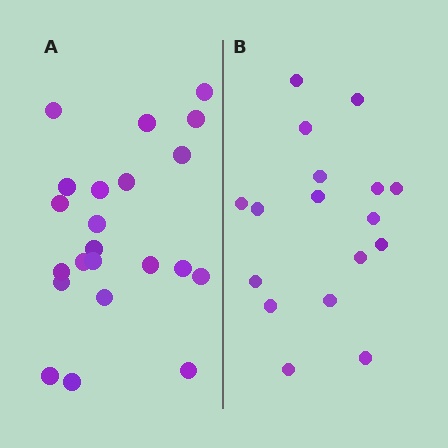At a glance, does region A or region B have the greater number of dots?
Region A (the left region) has more dots.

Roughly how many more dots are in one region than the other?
Region A has about 5 more dots than region B.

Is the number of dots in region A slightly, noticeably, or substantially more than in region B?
Region A has noticeably more, but not dramatically so. The ratio is roughly 1.3 to 1.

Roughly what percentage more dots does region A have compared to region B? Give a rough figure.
About 30% more.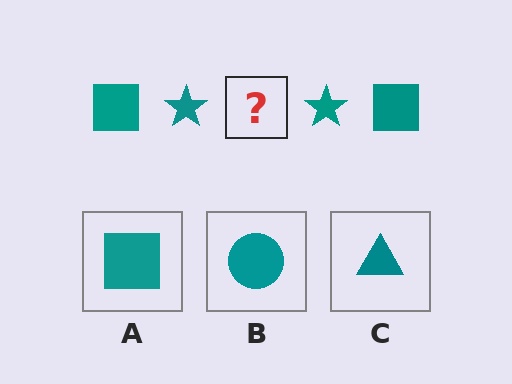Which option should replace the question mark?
Option A.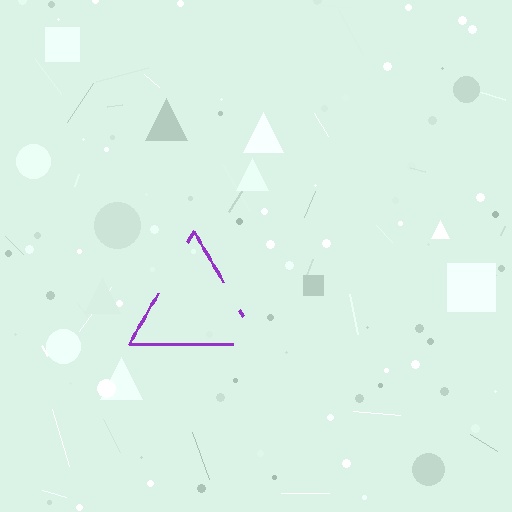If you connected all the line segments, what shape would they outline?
They would outline a triangle.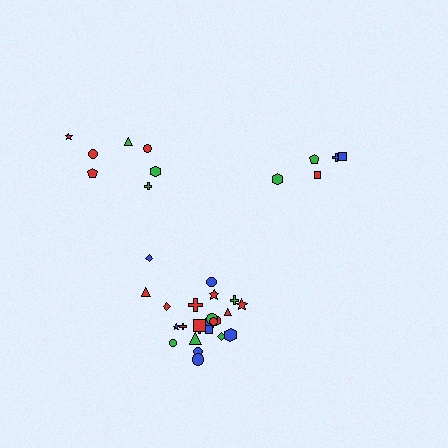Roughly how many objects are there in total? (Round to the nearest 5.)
Roughly 35 objects in total.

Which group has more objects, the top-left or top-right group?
The top-left group.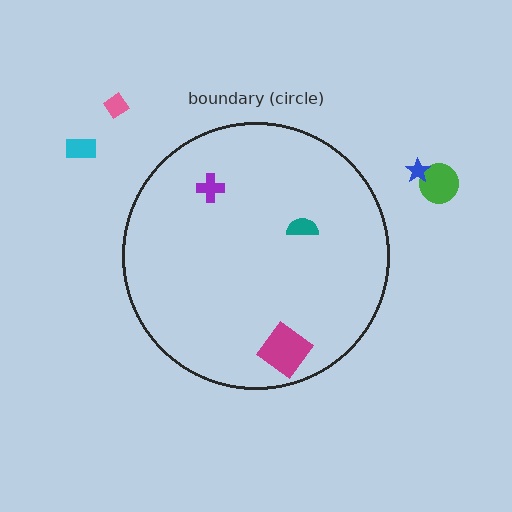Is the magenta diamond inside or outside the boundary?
Inside.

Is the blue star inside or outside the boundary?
Outside.